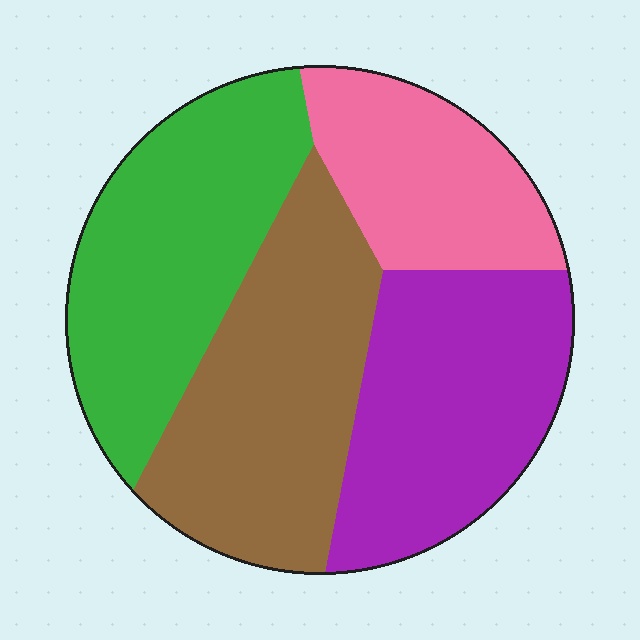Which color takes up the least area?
Pink, at roughly 20%.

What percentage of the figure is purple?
Purple covers around 25% of the figure.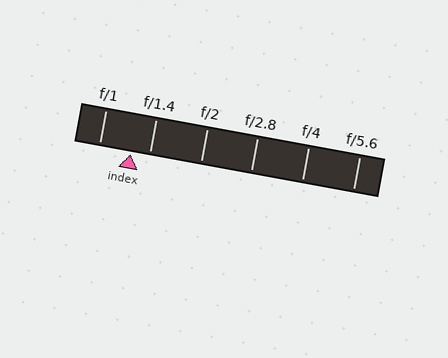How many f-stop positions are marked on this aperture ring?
There are 6 f-stop positions marked.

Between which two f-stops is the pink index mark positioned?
The index mark is between f/1 and f/1.4.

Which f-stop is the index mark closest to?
The index mark is closest to f/1.4.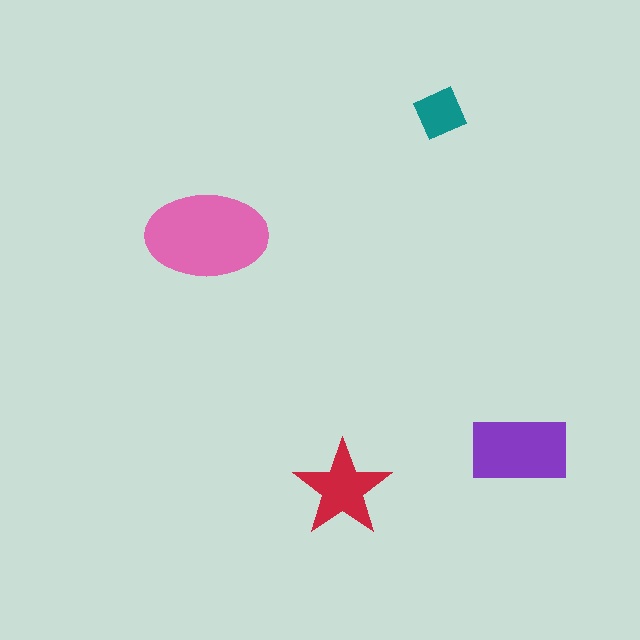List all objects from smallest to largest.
The teal diamond, the red star, the purple rectangle, the pink ellipse.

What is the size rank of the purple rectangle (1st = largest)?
2nd.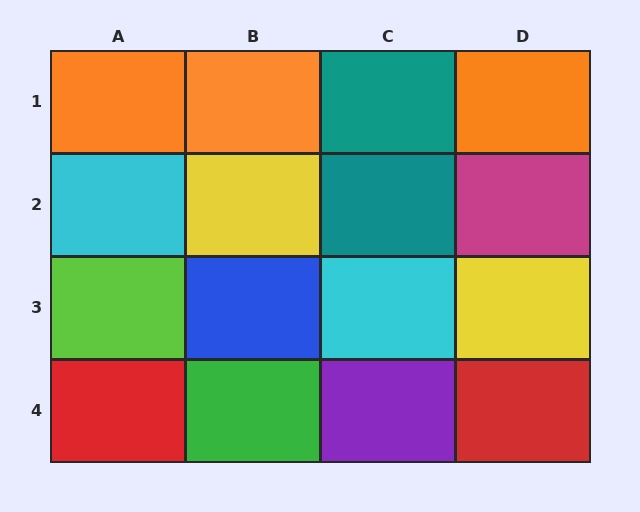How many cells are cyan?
2 cells are cyan.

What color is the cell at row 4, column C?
Purple.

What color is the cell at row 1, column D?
Orange.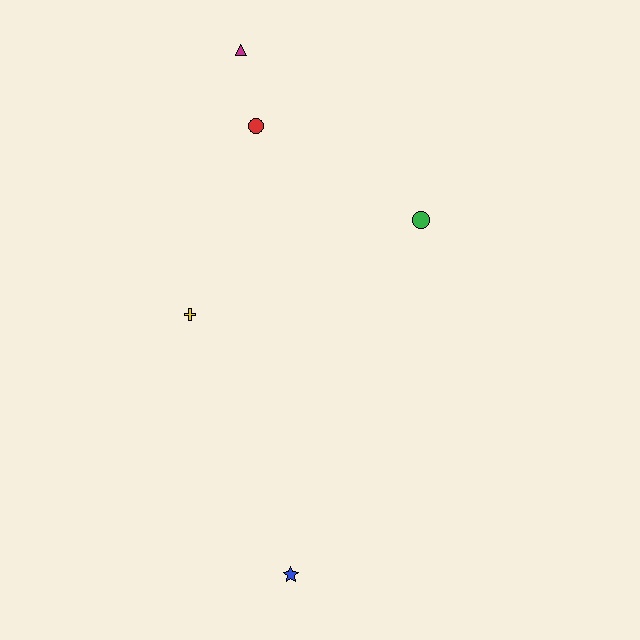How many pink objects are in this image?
There are no pink objects.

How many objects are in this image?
There are 5 objects.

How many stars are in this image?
There is 1 star.